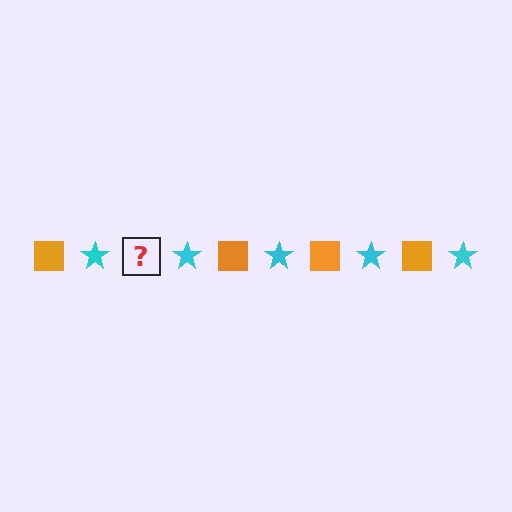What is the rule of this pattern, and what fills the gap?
The rule is that the pattern alternates between orange square and cyan star. The gap should be filled with an orange square.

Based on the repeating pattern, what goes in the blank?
The blank should be an orange square.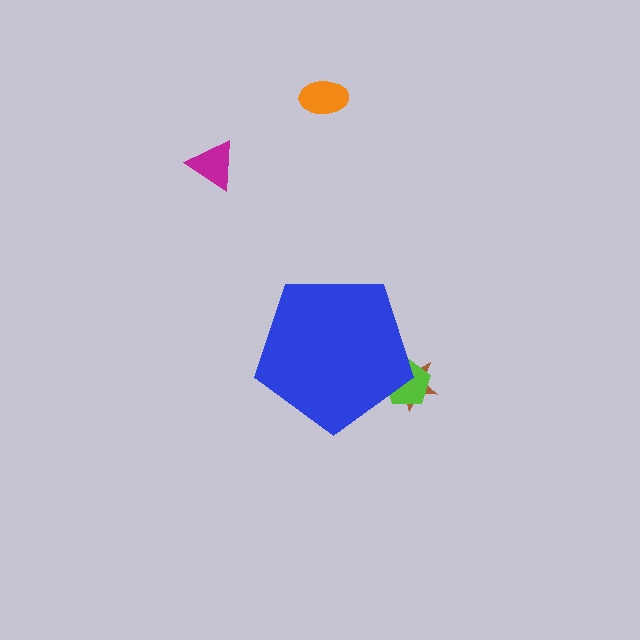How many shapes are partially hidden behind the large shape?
2 shapes are partially hidden.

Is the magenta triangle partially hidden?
No, the magenta triangle is fully visible.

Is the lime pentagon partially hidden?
Yes, the lime pentagon is partially hidden behind the blue pentagon.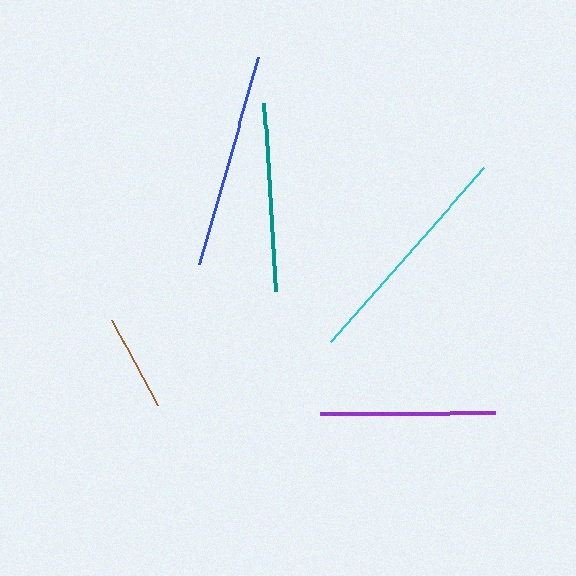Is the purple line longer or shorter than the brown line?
The purple line is longer than the brown line.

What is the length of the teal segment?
The teal segment is approximately 188 pixels long.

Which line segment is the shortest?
The brown line is the shortest at approximately 98 pixels.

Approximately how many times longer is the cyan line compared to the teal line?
The cyan line is approximately 1.2 times the length of the teal line.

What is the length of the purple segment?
The purple segment is approximately 175 pixels long.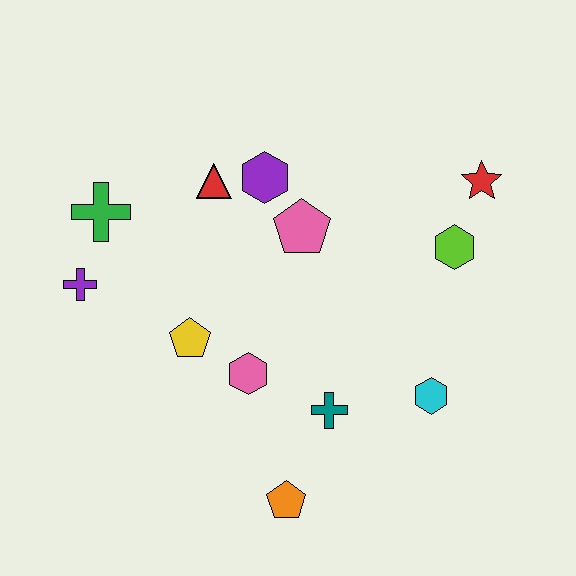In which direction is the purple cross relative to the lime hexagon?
The purple cross is to the left of the lime hexagon.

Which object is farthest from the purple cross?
The red star is farthest from the purple cross.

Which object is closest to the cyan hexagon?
The teal cross is closest to the cyan hexagon.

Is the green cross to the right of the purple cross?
Yes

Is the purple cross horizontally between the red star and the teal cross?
No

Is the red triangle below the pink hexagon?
No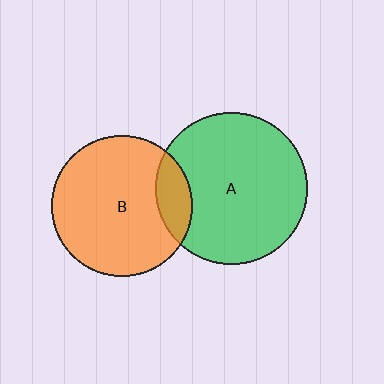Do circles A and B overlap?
Yes.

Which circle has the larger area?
Circle A (green).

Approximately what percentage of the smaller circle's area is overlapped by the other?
Approximately 15%.